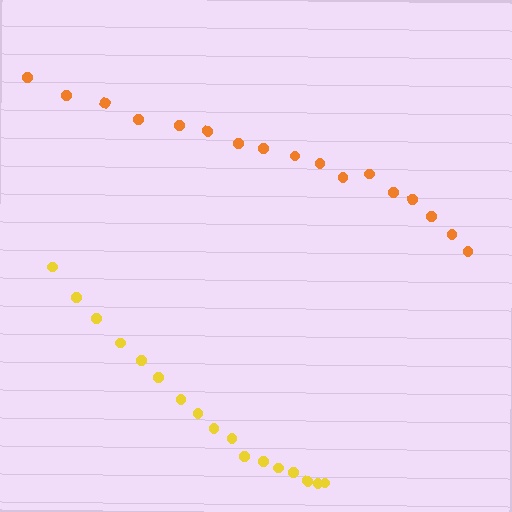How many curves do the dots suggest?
There are 2 distinct paths.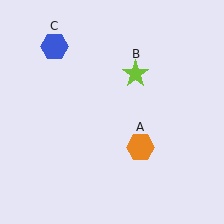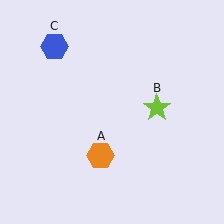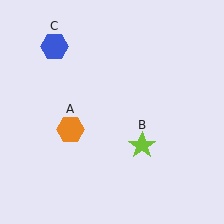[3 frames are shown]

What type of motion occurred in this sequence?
The orange hexagon (object A), lime star (object B) rotated clockwise around the center of the scene.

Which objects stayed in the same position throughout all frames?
Blue hexagon (object C) remained stationary.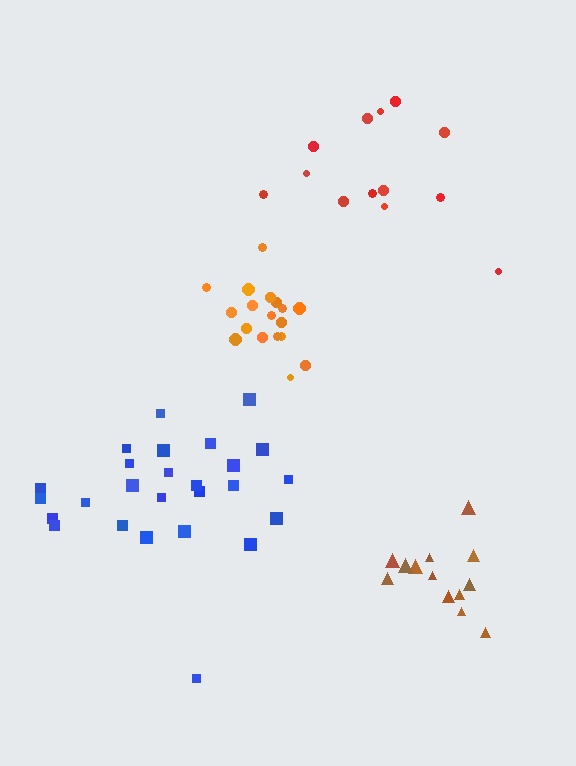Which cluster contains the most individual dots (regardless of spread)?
Blue (26).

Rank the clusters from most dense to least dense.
orange, brown, red, blue.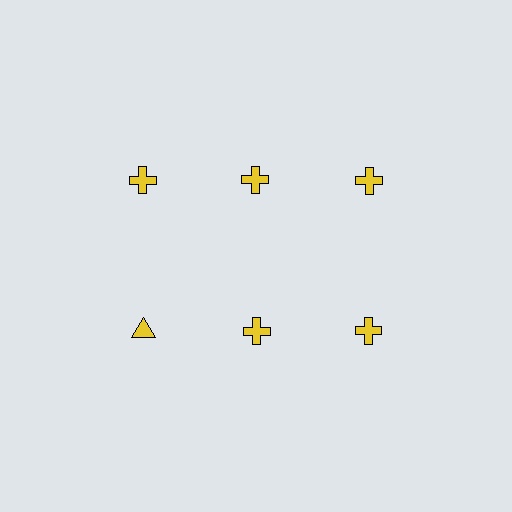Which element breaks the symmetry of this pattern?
The yellow triangle in the second row, leftmost column breaks the symmetry. All other shapes are yellow crosses.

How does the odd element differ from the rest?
It has a different shape: triangle instead of cross.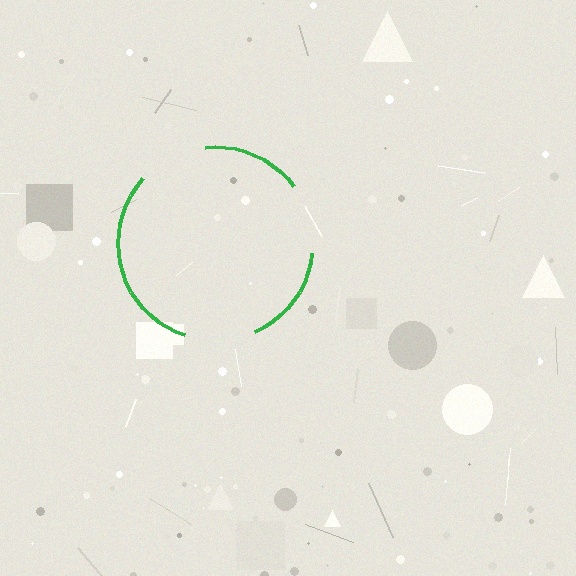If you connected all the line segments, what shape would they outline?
They would outline a circle.